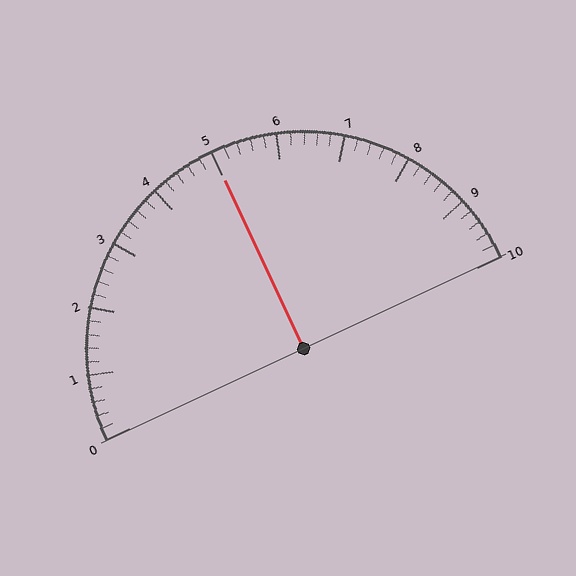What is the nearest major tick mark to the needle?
The nearest major tick mark is 5.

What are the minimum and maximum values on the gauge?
The gauge ranges from 0 to 10.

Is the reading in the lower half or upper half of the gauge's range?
The reading is in the upper half of the range (0 to 10).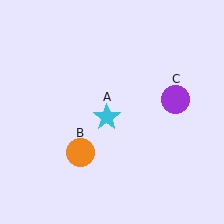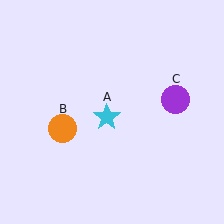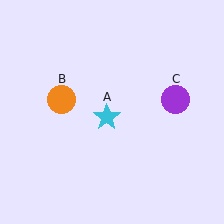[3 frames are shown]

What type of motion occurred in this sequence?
The orange circle (object B) rotated clockwise around the center of the scene.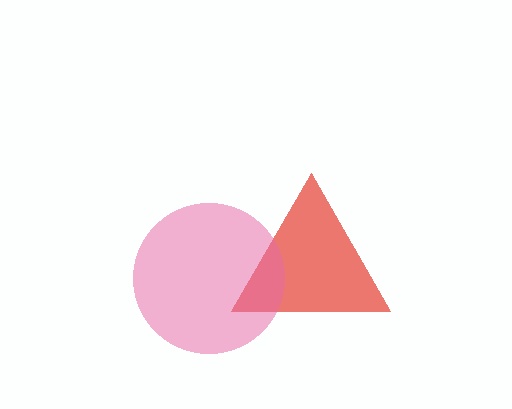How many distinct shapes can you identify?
There are 2 distinct shapes: a red triangle, a pink circle.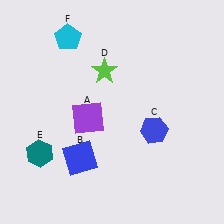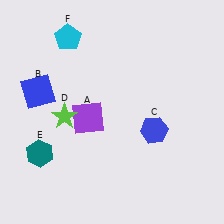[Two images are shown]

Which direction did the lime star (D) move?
The lime star (D) moved down.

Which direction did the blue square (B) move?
The blue square (B) moved up.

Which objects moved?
The objects that moved are: the blue square (B), the lime star (D).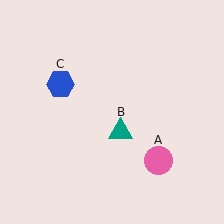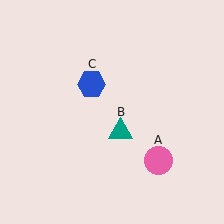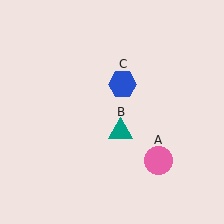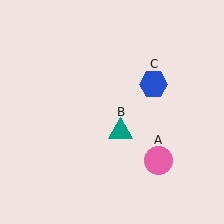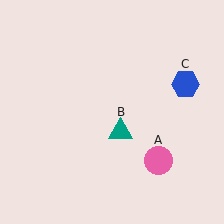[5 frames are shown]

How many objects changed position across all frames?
1 object changed position: blue hexagon (object C).